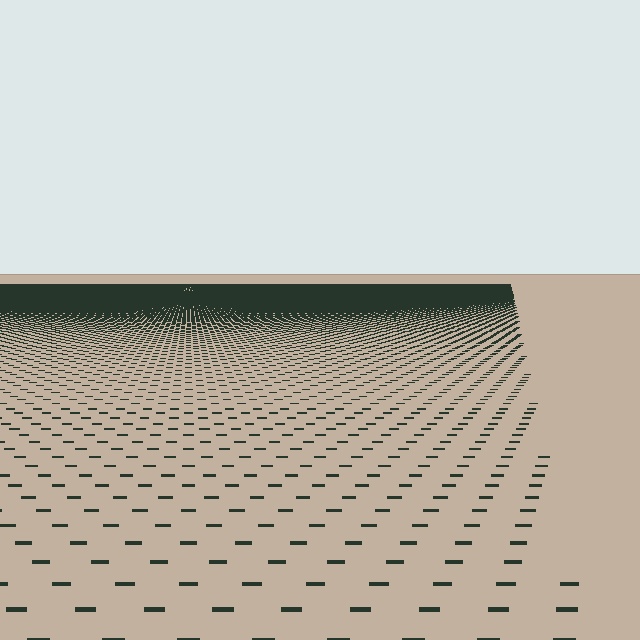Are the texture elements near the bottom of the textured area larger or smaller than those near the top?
Larger. Near the bottom, elements are closer to the viewer and appear at a bigger on-screen size.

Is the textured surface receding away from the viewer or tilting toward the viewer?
The surface is receding away from the viewer. Texture elements get smaller and denser toward the top.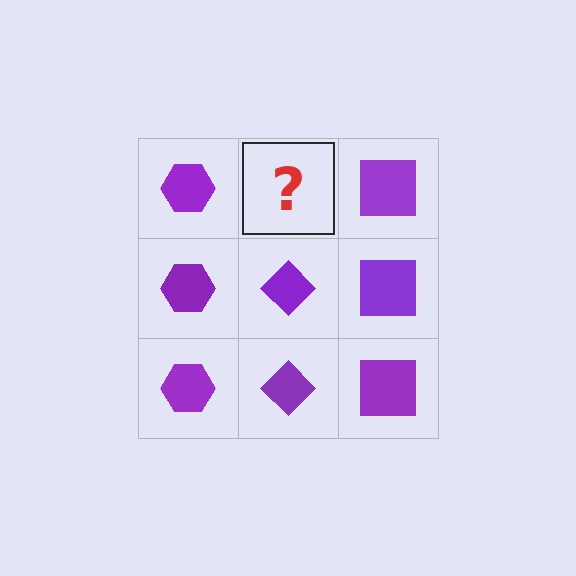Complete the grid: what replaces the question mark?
The question mark should be replaced with a purple diamond.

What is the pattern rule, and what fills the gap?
The rule is that each column has a consistent shape. The gap should be filled with a purple diamond.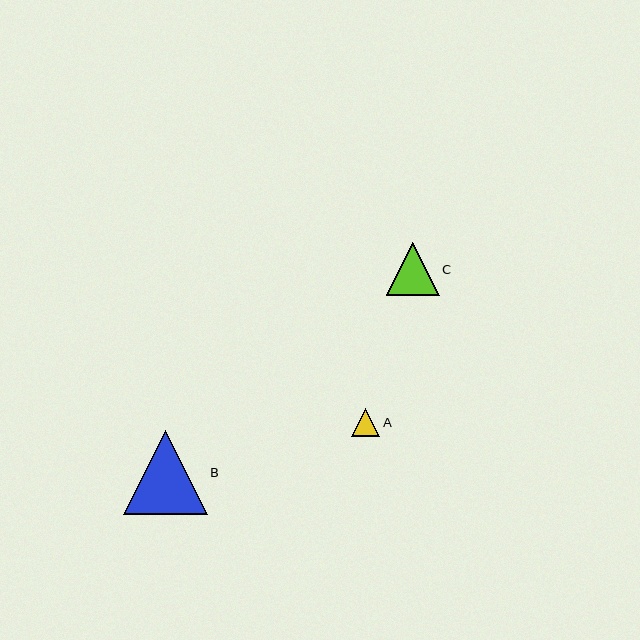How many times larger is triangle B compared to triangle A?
Triangle B is approximately 3.0 times the size of triangle A.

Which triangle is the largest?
Triangle B is the largest with a size of approximately 84 pixels.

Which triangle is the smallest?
Triangle A is the smallest with a size of approximately 28 pixels.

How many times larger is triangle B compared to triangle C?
Triangle B is approximately 1.6 times the size of triangle C.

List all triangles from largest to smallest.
From largest to smallest: B, C, A.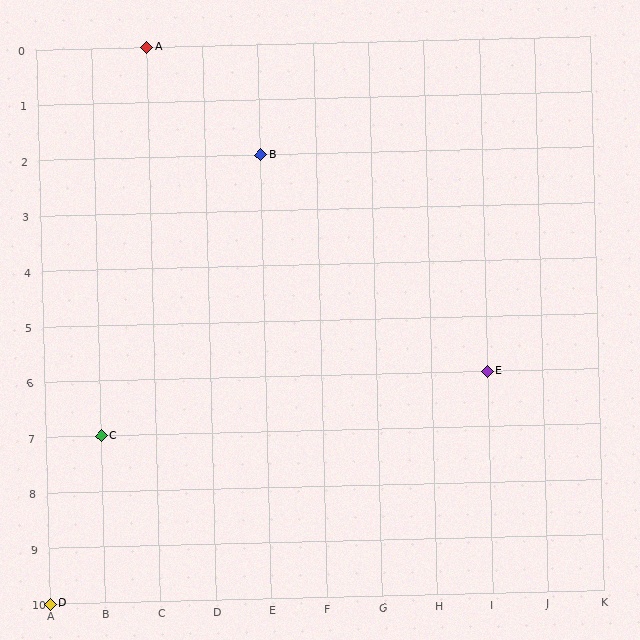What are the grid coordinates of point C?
Point C is at grid coordinates (B, 7).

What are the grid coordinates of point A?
Point A is at grid coordinates (C, 0).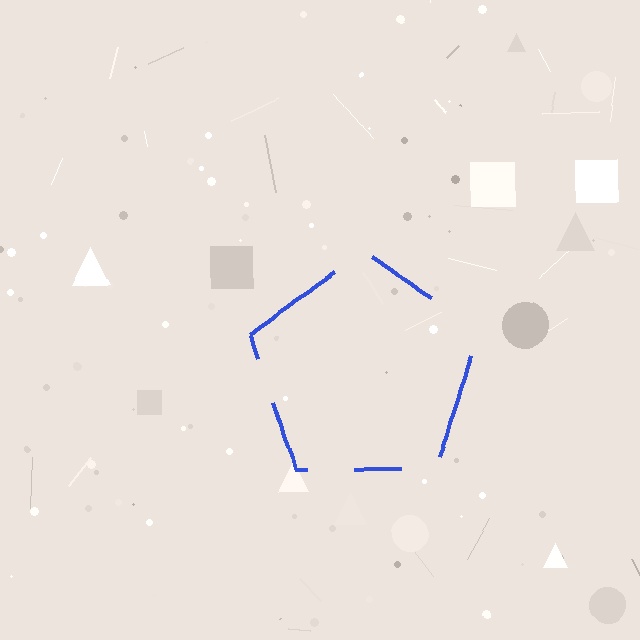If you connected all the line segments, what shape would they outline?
They would outline a pentagon.